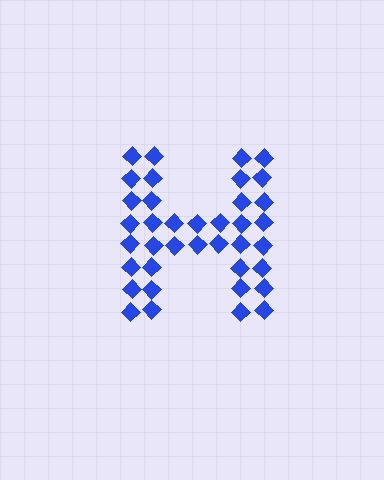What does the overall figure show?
The overall figure shows the letter H.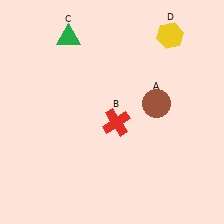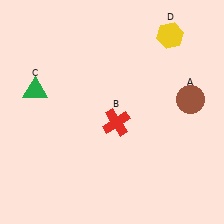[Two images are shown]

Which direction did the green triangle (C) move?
The green triangle (C) moved down.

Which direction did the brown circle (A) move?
The brown circle (A) moved right.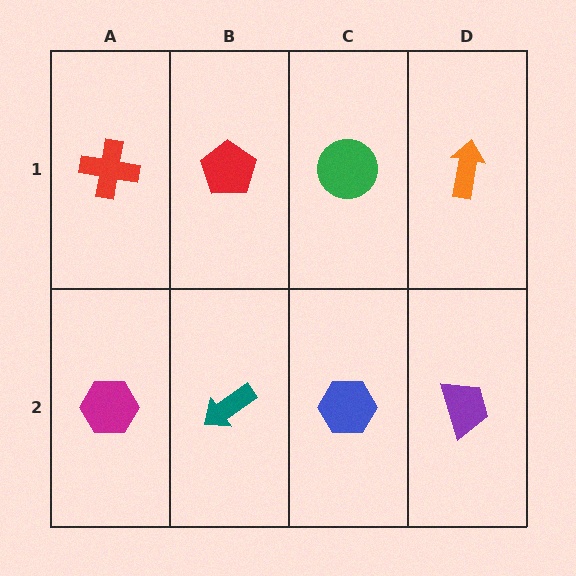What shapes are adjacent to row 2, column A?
A red cross (row 1, column A), a teal arrow (row 2, column B).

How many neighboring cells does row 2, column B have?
3.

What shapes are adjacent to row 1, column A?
A magenta hexagon (row 2, column A), a red pentagon (row 1, column B).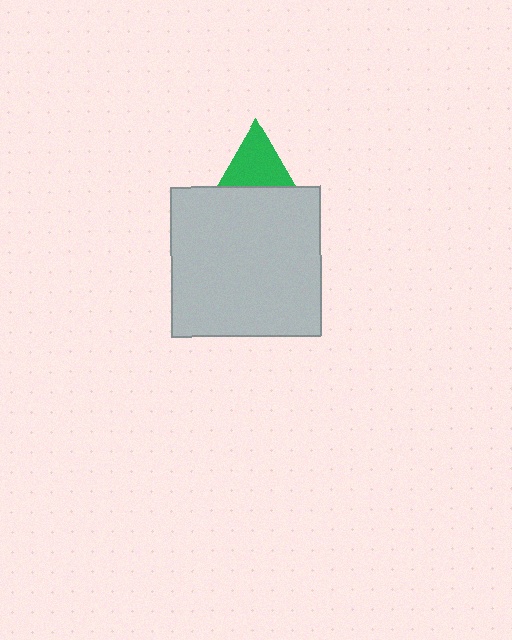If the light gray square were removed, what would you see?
You would see the complete green triangle.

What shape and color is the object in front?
The object in front is a light gray square.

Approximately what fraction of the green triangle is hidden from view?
Roughly 48% of the green triangle is hidden behind the light gray square.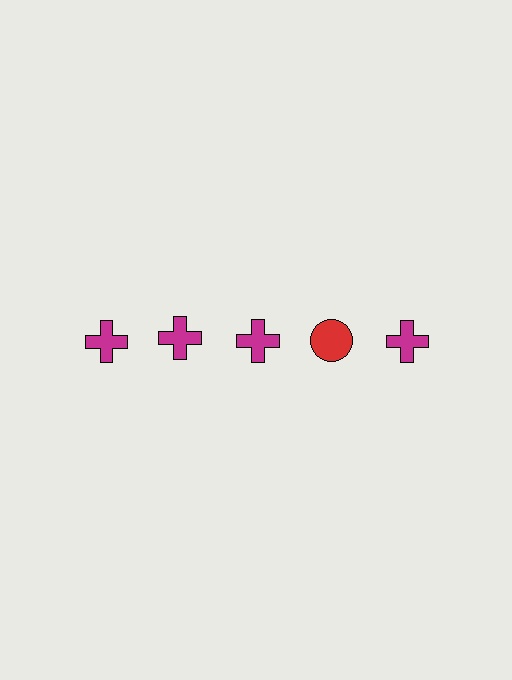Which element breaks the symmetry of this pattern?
The red circle in the top row, second from right column breaks the symmetry. All other shapes are magenta crosses.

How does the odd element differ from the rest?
It differs in both color (red instead of magenta) and shape (circle instead of cross).